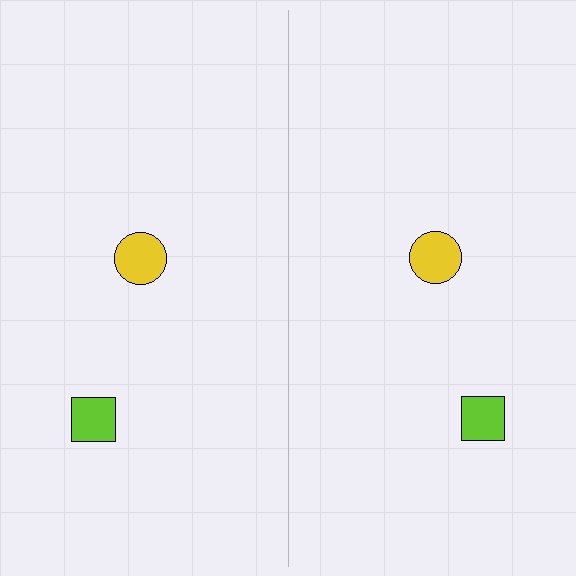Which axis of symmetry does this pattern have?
The pattern has a vertical axis of symmetry running through the center of the image.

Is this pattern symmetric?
Yes, this pattern has bilateral (reflection) symmetry.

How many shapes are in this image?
There are 4 shapes in this image.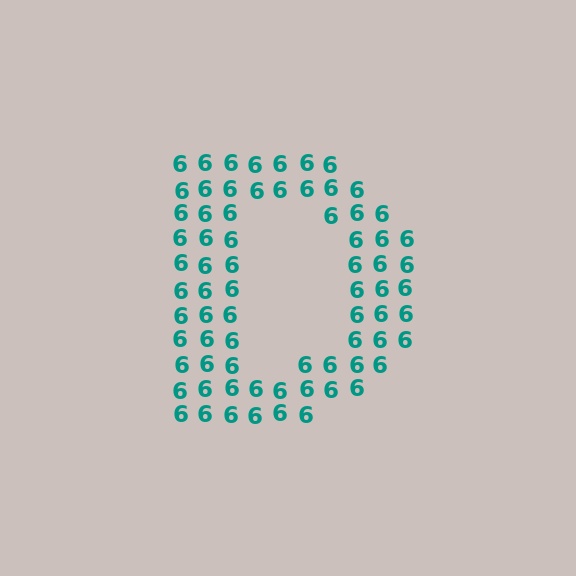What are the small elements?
The small elements are digit 6's.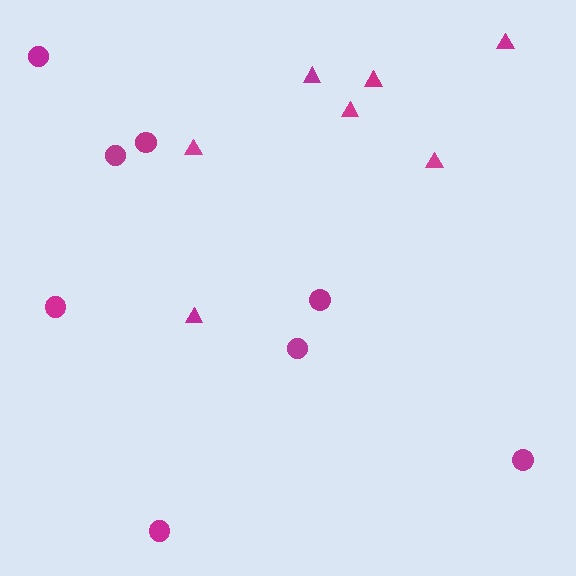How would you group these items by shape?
There are 2 groups: one group of circles (8) and one group of triangles (7).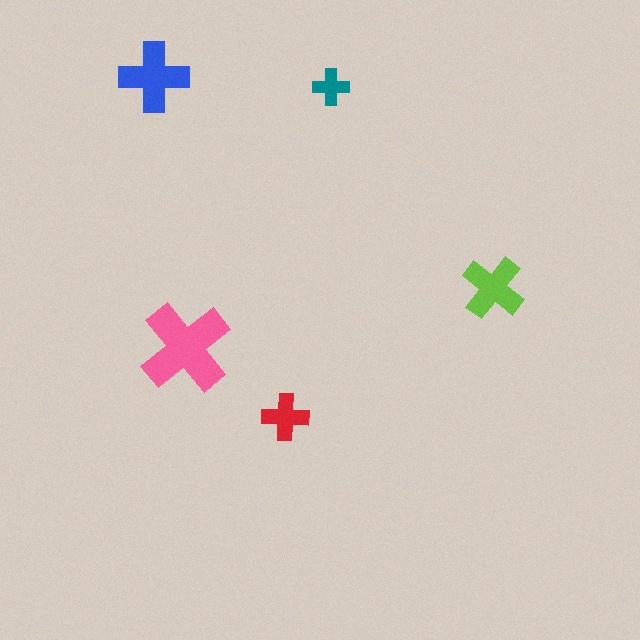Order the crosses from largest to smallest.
the pink one, the blue one, the lime one, the red one, the teal one.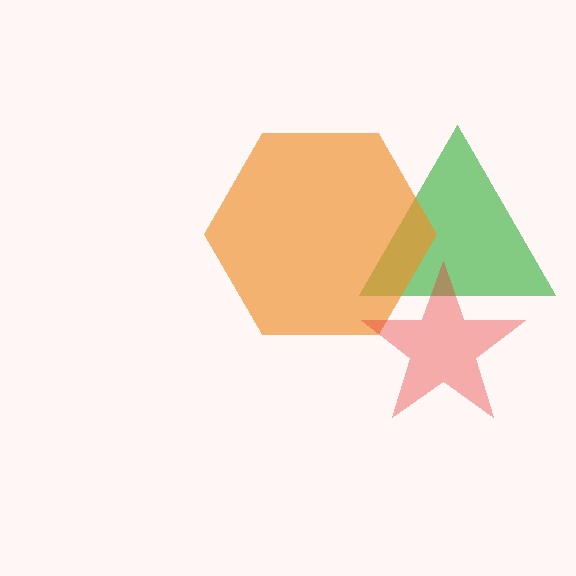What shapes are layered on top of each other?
The layered shapes are: a green triangle, an orange hexagon, a red star.